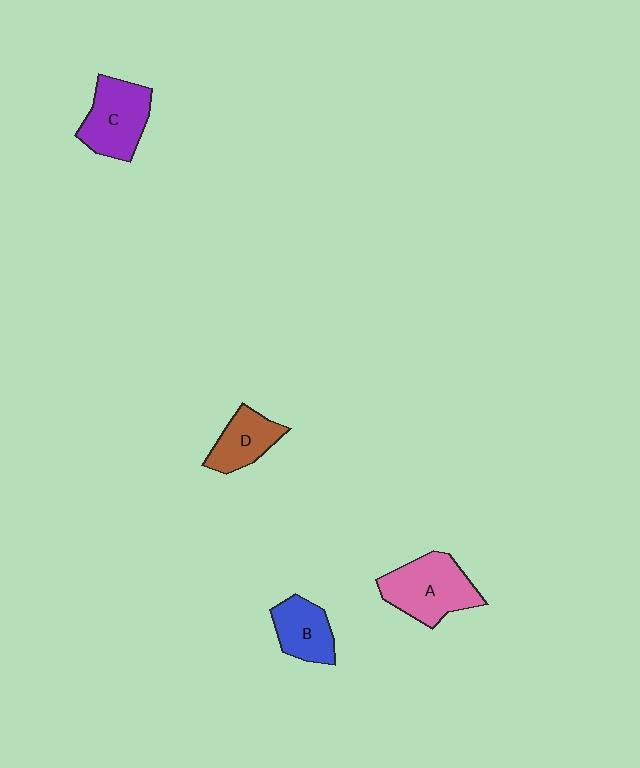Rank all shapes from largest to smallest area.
From largest to smallest: A (pink), C (purple), B (blue), D (brown).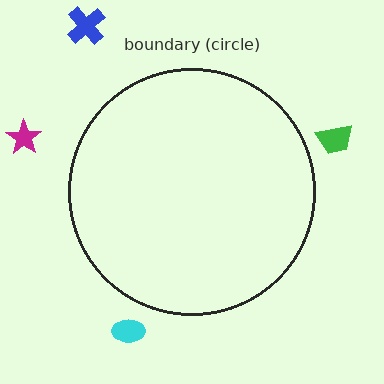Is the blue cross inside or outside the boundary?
Outside.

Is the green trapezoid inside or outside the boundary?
Outside.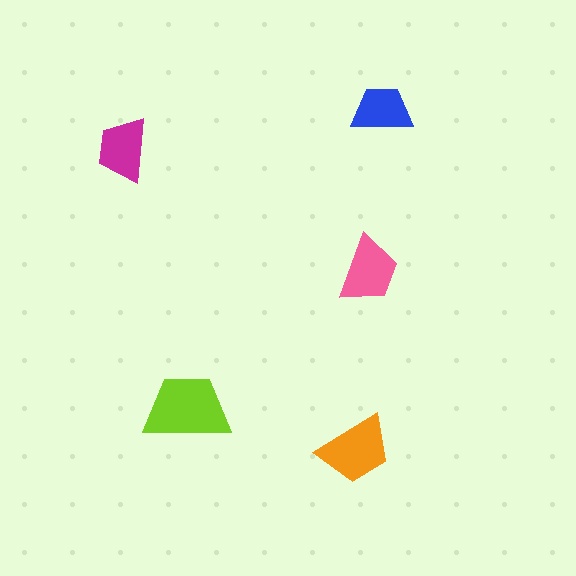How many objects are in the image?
There are 5 objects in the image.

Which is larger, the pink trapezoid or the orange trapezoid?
The orange one.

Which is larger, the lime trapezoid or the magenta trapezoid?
The lime one.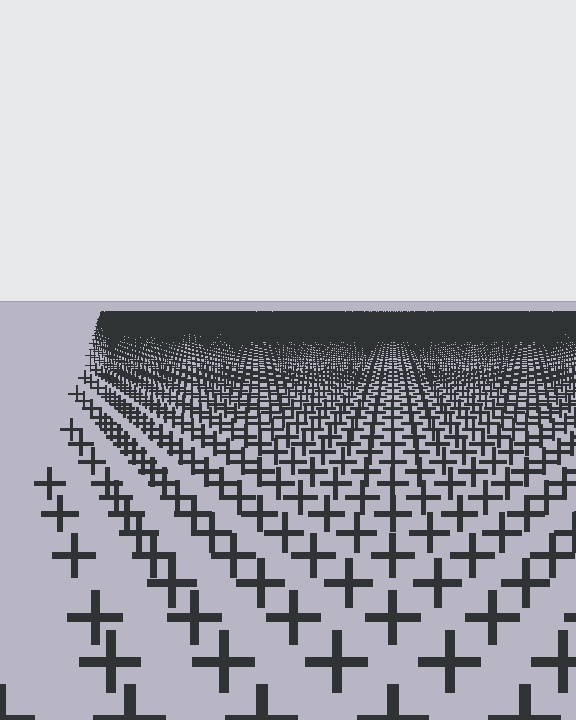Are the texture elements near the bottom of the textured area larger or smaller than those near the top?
Larger. Near the bottom, elements are closer to the viewer and appear at a bigger on-screen size.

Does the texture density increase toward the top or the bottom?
Density increases toward the top.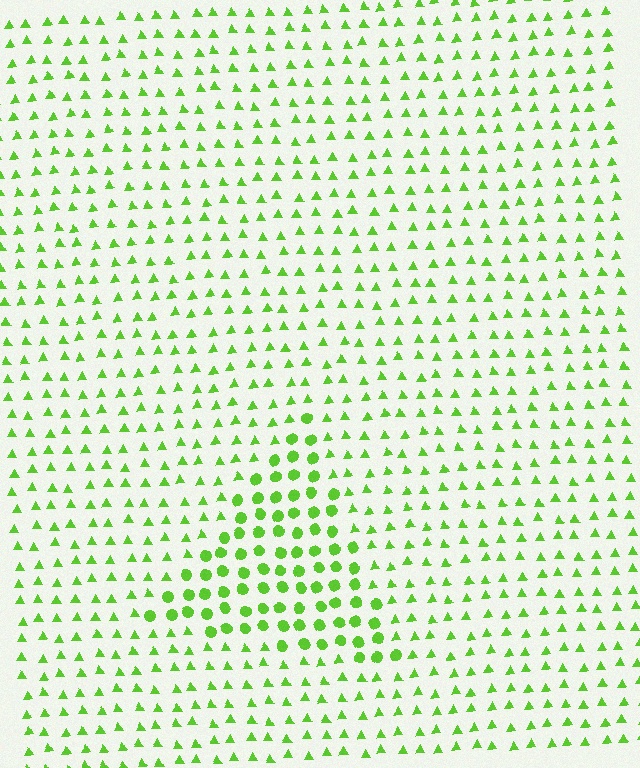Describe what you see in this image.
The image is filled with small lime elements arranged in a uniform grid. A triangle-shaped region contains circles, while the surrounding area contains triangles. The boundary is defined purely by the change in element shape.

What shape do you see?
I see a triangle.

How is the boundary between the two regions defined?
The boundary is defined by a change in element shape: circles inside vs. triangles outside. All elements share the same color and spacing.